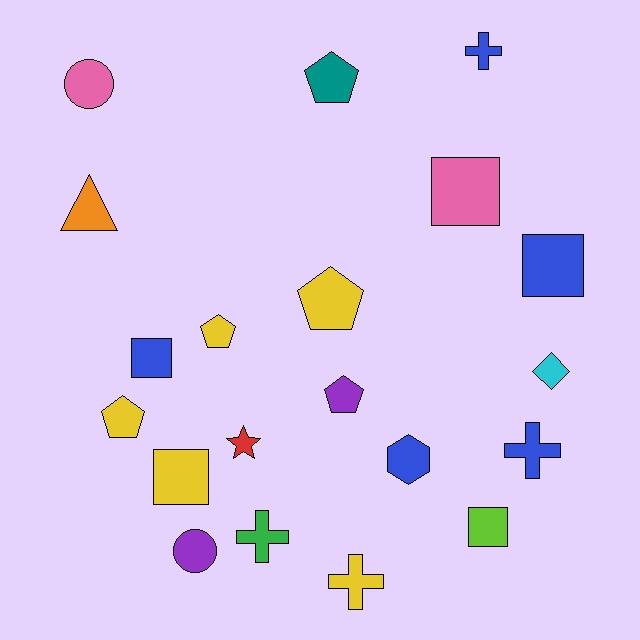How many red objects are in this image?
There is 1 red object.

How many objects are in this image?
There are 20 objects.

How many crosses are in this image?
There are 4 crosses.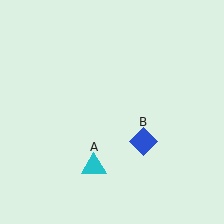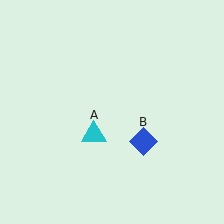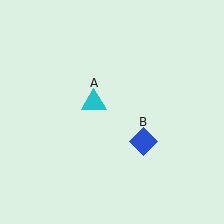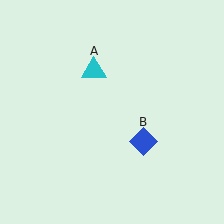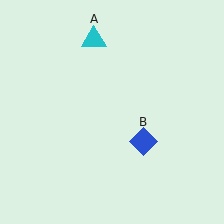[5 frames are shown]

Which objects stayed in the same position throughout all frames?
Blue diamond (object B) remained stationary.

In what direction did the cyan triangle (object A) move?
The cyan triangle (object A) moved up.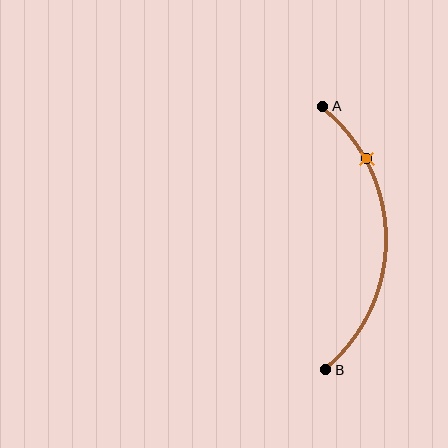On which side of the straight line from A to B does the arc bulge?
The arc bulges to the right of the straight line connecting A and B.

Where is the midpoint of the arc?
The arc midpoint is the point on the curve farthest from the straight line joining A and B. It sits to the right of that line.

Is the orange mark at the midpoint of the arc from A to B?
No. The orange mark lies on the arc but is closer to endpoint A. The arc midpoint would be at the point on the curve equidistant along the arc from both A and B.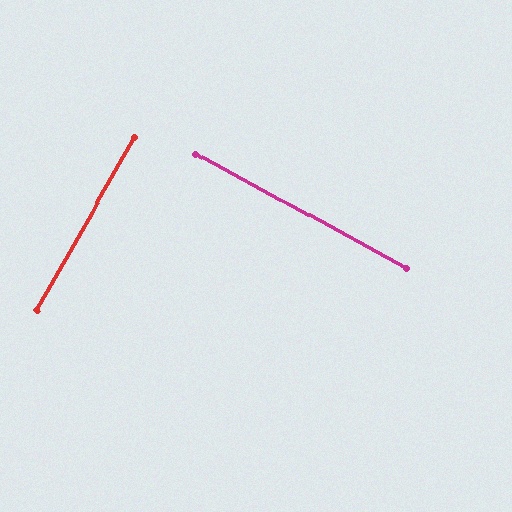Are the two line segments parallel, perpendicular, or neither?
Perpendicular — they meet at approximately 89°.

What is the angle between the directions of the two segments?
Approximately 89 degrees.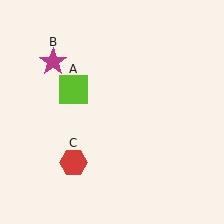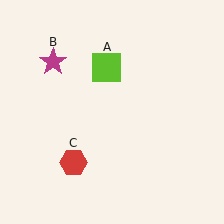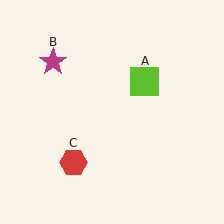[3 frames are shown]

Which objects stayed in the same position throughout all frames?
Magenta star (object B) and red hexagon (object C) remained stationary.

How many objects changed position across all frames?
1 object changed position: lime square (object A).